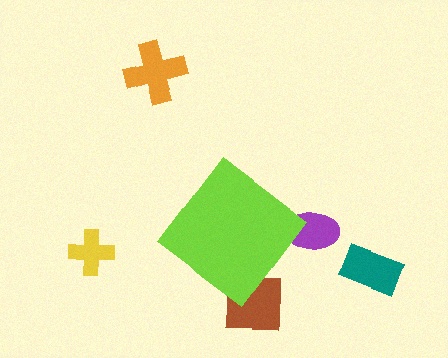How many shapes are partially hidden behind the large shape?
2 shapes are partially hidden.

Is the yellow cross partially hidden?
No, the yellow cross is fully visible.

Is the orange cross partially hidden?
No, the orange cross is fully visible.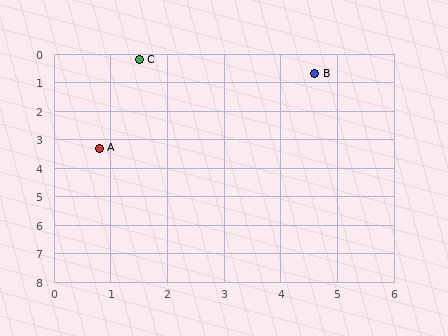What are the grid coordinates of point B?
Point B is at approximately (4.6, 0.7).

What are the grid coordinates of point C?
Point C is at approximately (1.5, 0.2).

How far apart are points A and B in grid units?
Points A and B are about 4.6 grid units apart.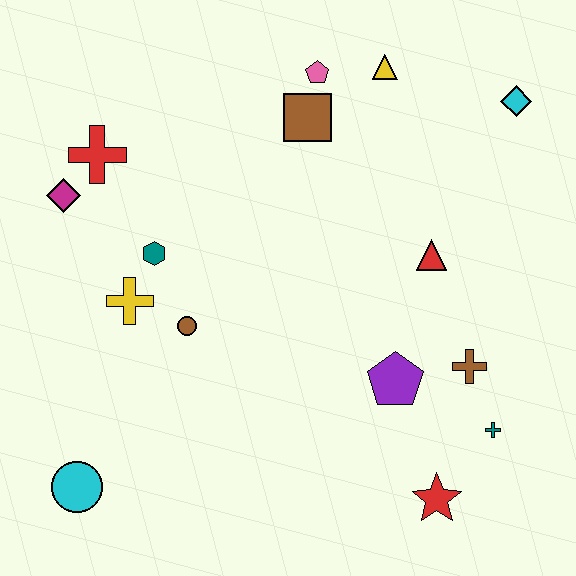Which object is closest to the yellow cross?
The teal hexagon is closest to the yellow cross.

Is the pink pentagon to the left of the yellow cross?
No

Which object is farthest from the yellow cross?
The cyan diamond is farthest from the yellow cross.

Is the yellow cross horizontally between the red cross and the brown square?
Yes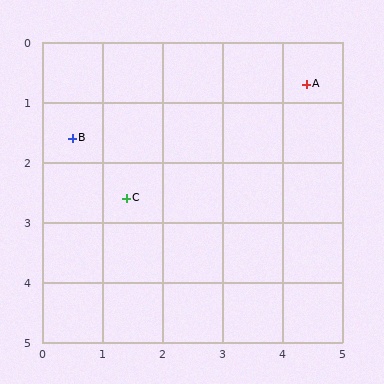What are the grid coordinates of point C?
Point C is at approximately (1.4, 2.6).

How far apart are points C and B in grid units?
Points C and B are about 1.3 grid units apart.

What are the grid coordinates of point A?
Point A is at approximately (4.4, 0.7).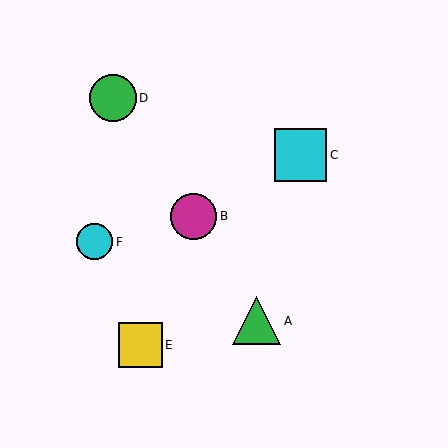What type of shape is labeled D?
Shape D is a green circle.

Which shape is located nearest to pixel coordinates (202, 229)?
The magenta circle (labeled B) at (194, 216) is nearest to that location.